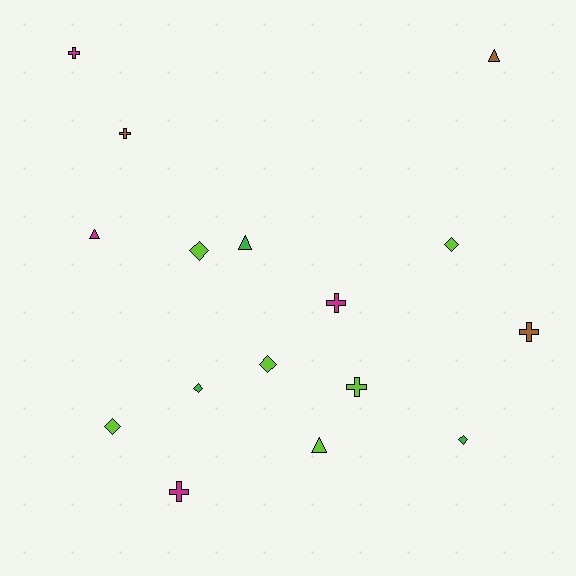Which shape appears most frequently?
Cross, with 6 objects.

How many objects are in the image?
There are 16 objects.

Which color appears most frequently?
Lime, with 6 objects.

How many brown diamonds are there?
There are no brown diamonds.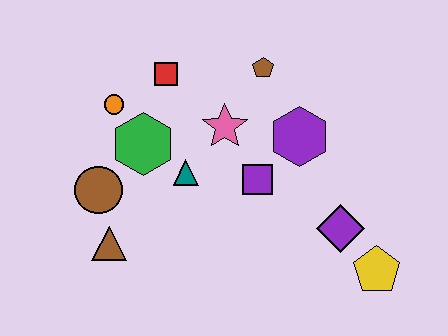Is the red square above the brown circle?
Yes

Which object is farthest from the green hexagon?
The yellow pentagon is farthest from the green hexagon.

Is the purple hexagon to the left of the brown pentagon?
No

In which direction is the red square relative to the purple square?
The red square is above the purple square.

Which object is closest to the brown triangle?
The brown circle is closest to the brown triangle.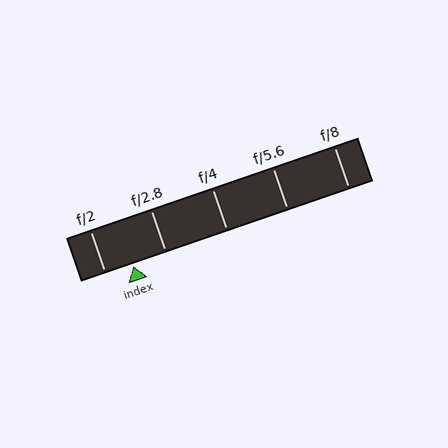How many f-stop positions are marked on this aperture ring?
There are 5 f-stop positions marked.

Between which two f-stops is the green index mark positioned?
The index mark is between f/2 and f/2.8.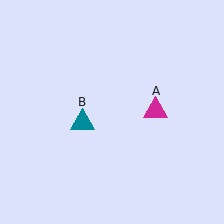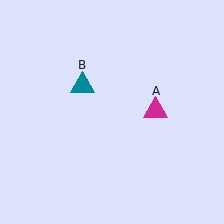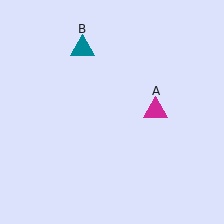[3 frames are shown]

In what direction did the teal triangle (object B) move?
The teal triangle (object B) moved up.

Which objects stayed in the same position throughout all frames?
Magenta triangle (object A) remained stationary.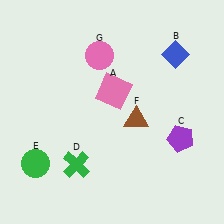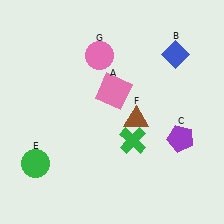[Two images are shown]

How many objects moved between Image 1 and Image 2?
1 object moved between the two images.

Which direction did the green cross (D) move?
The green cross (D) moved right.